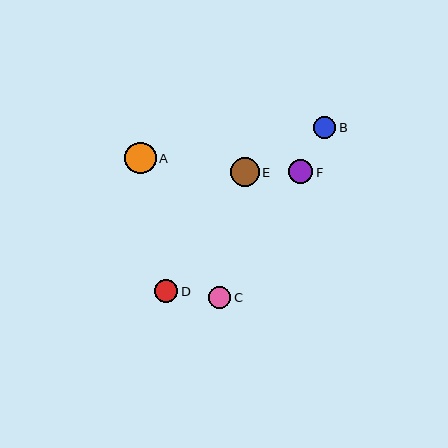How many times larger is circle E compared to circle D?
Circle E is approximately 1.3 times the size of circle D.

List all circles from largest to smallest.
From largest to smallest: A, E, F, D, C, B.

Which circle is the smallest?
Circle B is the smallest with a size of approximately 22 pixels.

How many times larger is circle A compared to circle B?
Circle A is approximately 1.4 times the size of circle B.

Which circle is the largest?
Circle A is the largest with a size of approximately 31 pixels.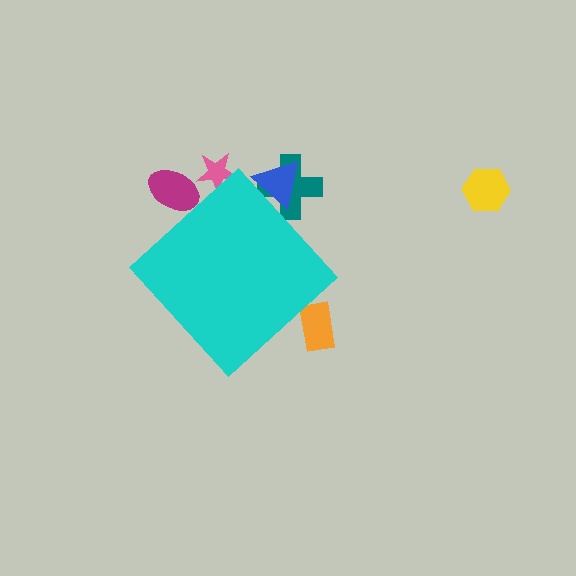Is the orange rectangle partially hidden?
Yes, the orange rectangle is partially hidden behind the cyan diamond.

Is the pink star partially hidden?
Yes, the pink star is partially hidden behind the cyan diamond.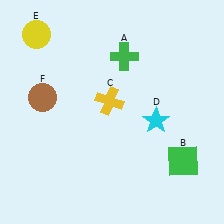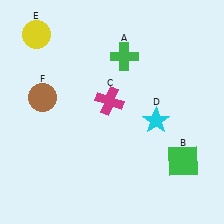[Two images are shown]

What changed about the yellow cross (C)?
In Image 1, C is yellow. In Image 2, it changed to magenta.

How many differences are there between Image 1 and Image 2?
There is 1 difference between the two images.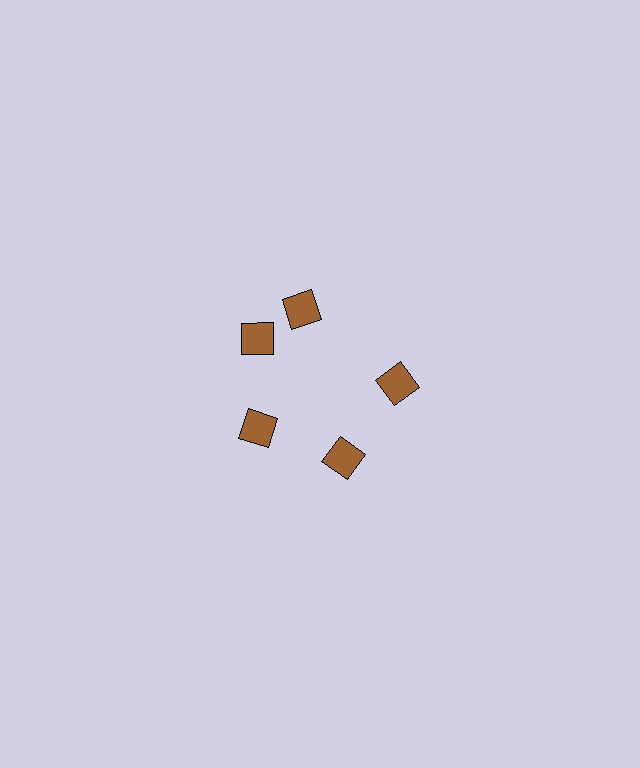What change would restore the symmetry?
The symmetry would be restored by rotating it back into even spacing with its neighbors so that all 5 diamonds sit at equal angles and equal distance from the center.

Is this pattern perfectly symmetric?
No. The 5 brown diamonds are arranged in a ring, but one element near the 1 o'clock position is rotated out of alignment along the ring, breaking the 5-fold rotational symmetry.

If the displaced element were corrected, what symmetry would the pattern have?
It would have 5-fold rotational symmetry — the pattern would map onto itself every 72 degrees.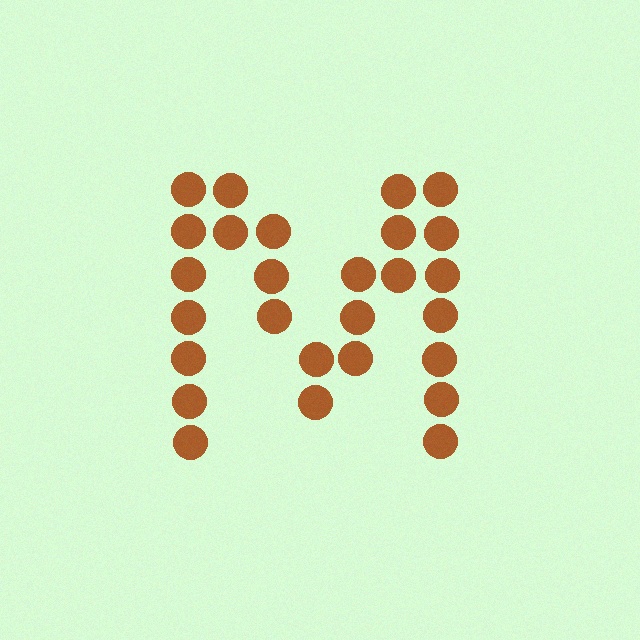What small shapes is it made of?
It is made of small circles.